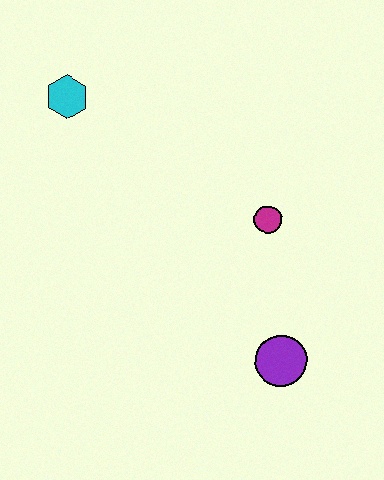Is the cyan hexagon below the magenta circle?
No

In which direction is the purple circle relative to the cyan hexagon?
The purple circle is below the cyan hexagon.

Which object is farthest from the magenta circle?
The cyan hexagon is farthest from the magenta circle.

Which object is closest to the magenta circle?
The purple circle is closest to the magenta circle.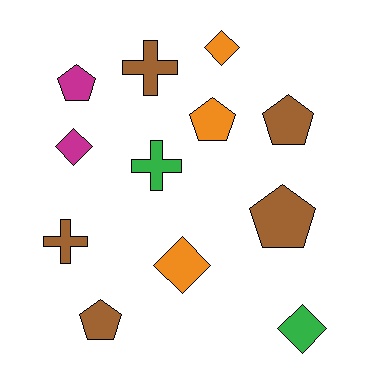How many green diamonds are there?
There is 1 green diamond.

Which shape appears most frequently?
Pentagon, with 5 objects.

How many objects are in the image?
There are 12 objects.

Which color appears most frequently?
Brown, with 5 objects.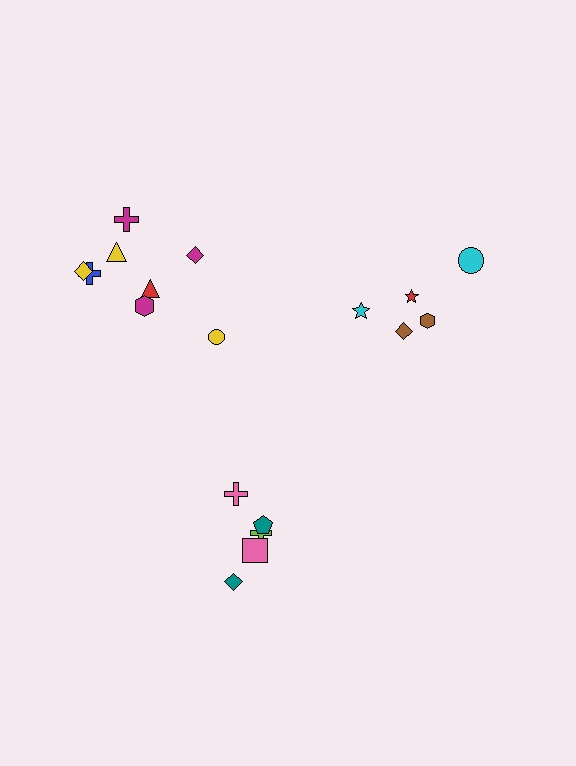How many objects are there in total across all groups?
There are 18 objects.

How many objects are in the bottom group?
There are 5 objects.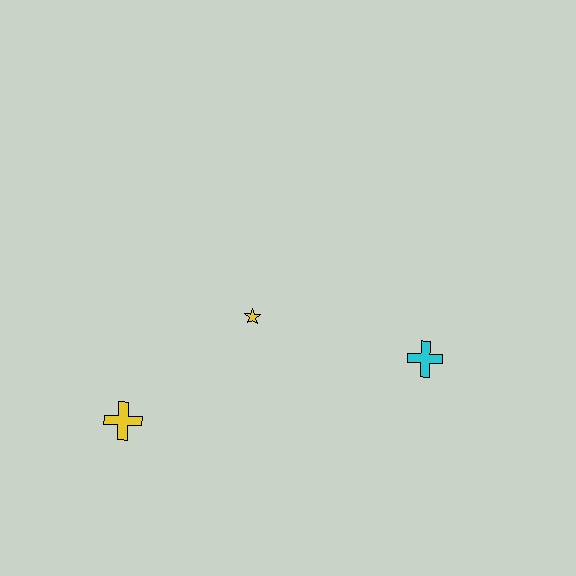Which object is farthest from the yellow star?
The cyan cross is farthest from the yellow star.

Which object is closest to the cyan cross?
The yellow star is closest to the cyan cross.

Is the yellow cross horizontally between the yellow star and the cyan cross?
No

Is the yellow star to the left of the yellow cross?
No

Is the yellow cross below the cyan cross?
Yes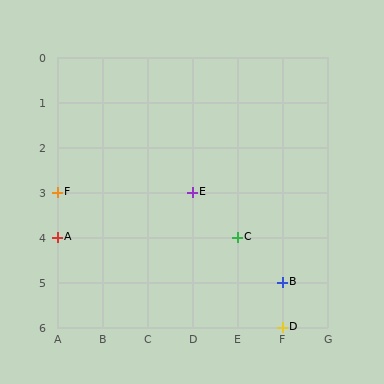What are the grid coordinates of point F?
Point F is at grid coordinates (A, 3).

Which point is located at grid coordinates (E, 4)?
Point C is at (E, 4).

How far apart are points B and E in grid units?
Points B and E are 2 columns and 2 rows apart (about 2.8 grid units diagonally).